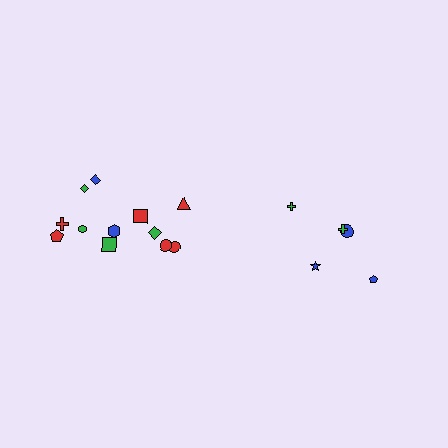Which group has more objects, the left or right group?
The left group.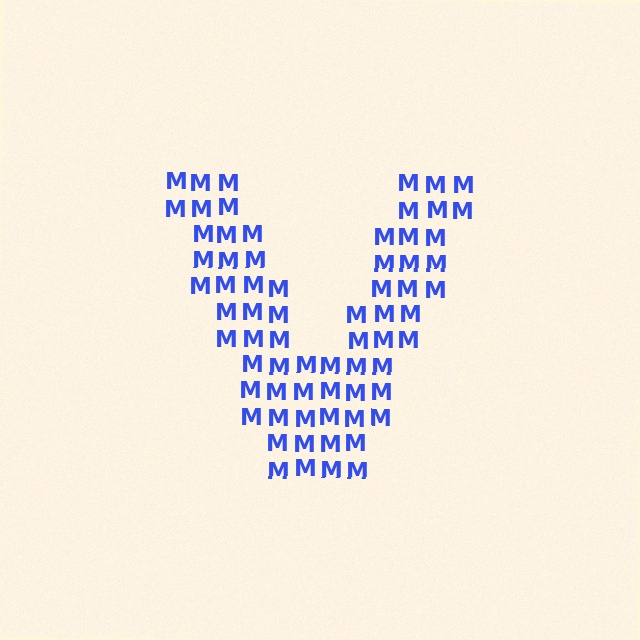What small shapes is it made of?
It is made of small letter M's.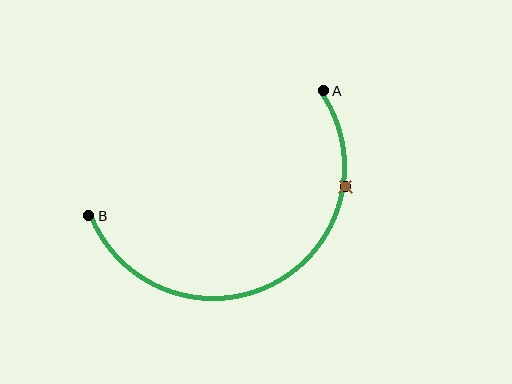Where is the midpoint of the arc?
The arc midpoint is the point on the curve farthest from the straight line joining A and B. It sits below that line.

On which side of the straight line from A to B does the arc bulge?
The arc bulges below the straight line connecting A and B.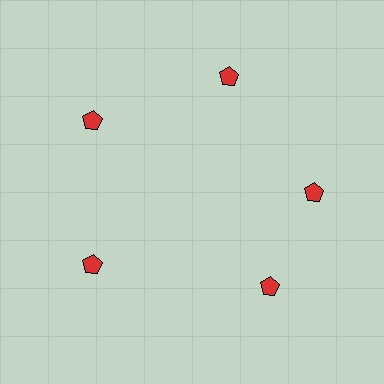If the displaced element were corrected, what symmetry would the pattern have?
It would have 5-fold rotational symmetry — the pattern would map onto itself every 72 degrees.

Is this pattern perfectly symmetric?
No. The 5 red pentagons are arranged in a ring, but one element near the 5 o'clock position is rotated out of alignment along the ring, breaking the 5-fold rotational symmetry.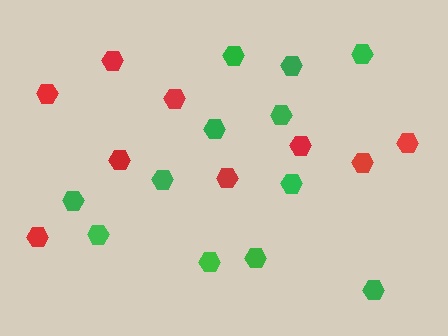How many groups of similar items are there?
There are 2 groups: one group of green hexagons (12) and one group of red hexagons (9).